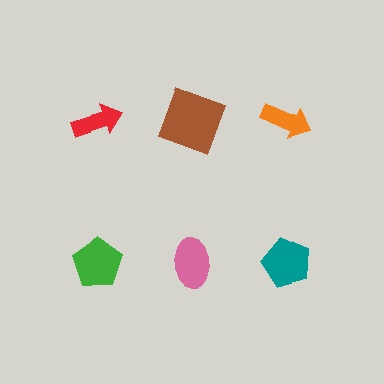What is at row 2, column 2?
A pink ellipse.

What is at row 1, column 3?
An orange arrow.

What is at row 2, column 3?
A teal pentagon.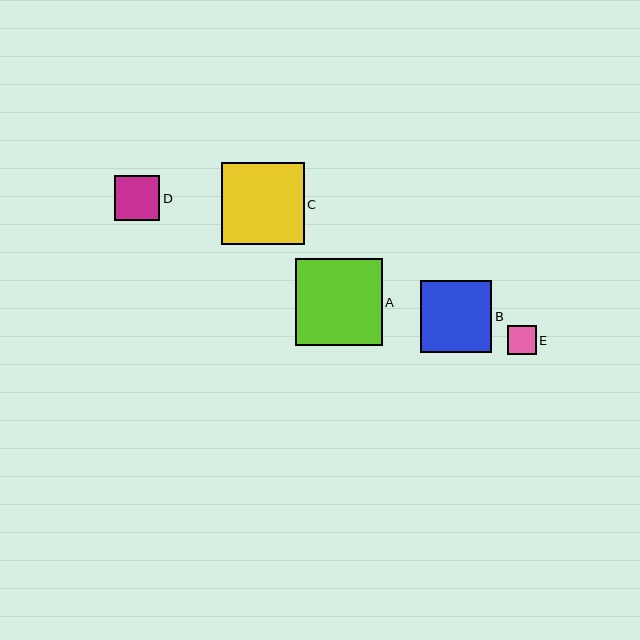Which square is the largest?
Square A is the largest with a size of approximately 87 pixels.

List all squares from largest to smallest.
From largest to smallest: A, C, B, D, E.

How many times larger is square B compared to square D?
Square B is approximately 1.6 times the size of square D.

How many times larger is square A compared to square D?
Square A is approximately 1.9 times the size of square D.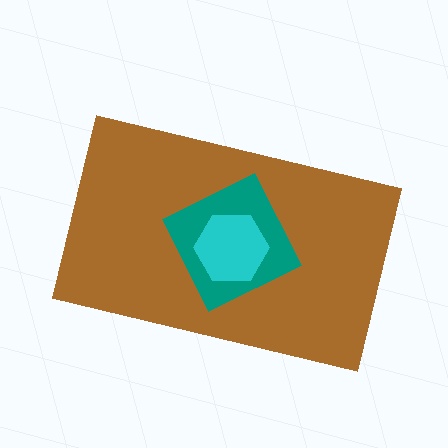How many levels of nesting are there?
3.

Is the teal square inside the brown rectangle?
Yes.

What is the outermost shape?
The brown rectangle.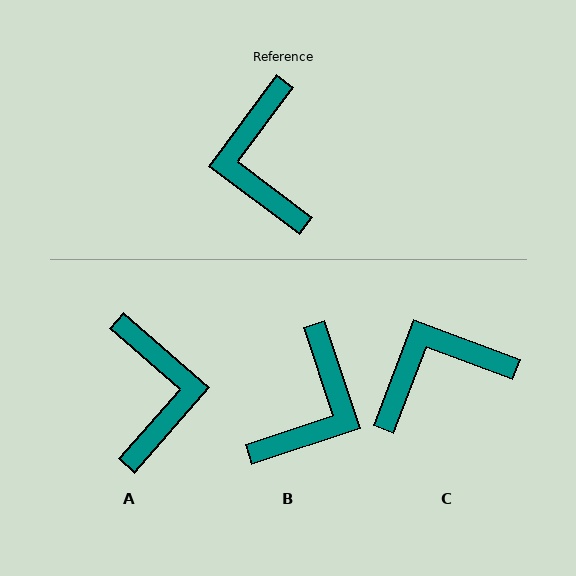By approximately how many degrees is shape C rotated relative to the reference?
Approximately 74 degrees clockwise.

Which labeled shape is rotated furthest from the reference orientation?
A, about 176 degrees away.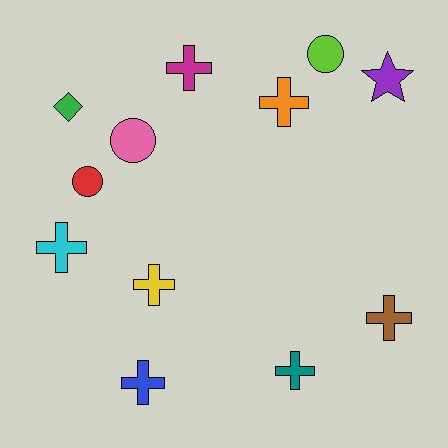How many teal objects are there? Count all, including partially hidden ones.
There is 1 teal object.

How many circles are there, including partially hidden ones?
There are 3 circles.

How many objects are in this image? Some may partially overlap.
There are 12 objects.